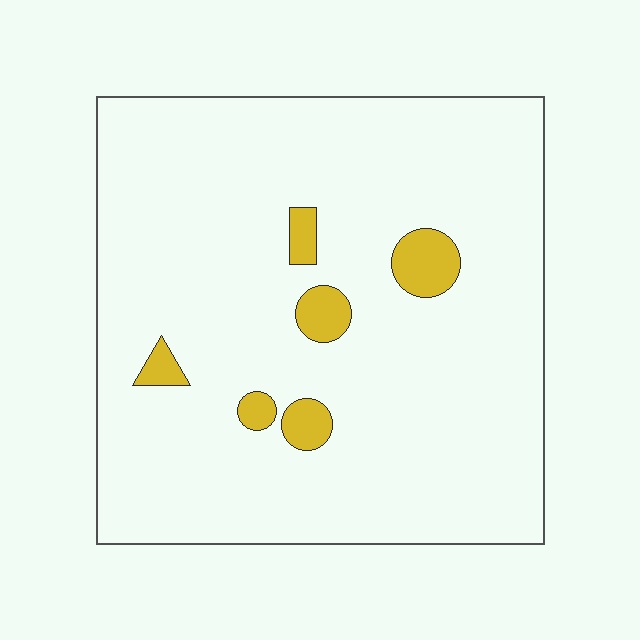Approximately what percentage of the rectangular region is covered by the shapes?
Approximately 5%.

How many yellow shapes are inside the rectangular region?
6.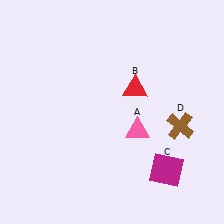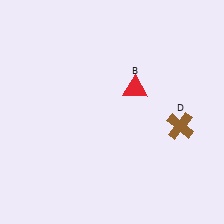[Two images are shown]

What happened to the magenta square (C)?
The magenta square (C) was removed in Image 2. It was in the bottom-right area of Image 1.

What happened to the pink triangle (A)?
The pink triangle (A) was removed in Image 2. It was in the bottom-right area of Image 1.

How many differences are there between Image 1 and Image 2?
There are 2 differences between the two images.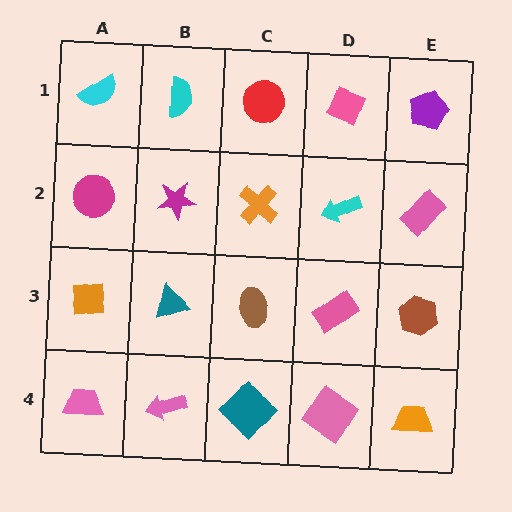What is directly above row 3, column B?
A magenta star.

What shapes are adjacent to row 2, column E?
A purple pentagon (row 1, column E), a brown hexagon (row 3, column E), a cyan arrow (row 2, column D).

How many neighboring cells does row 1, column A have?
2.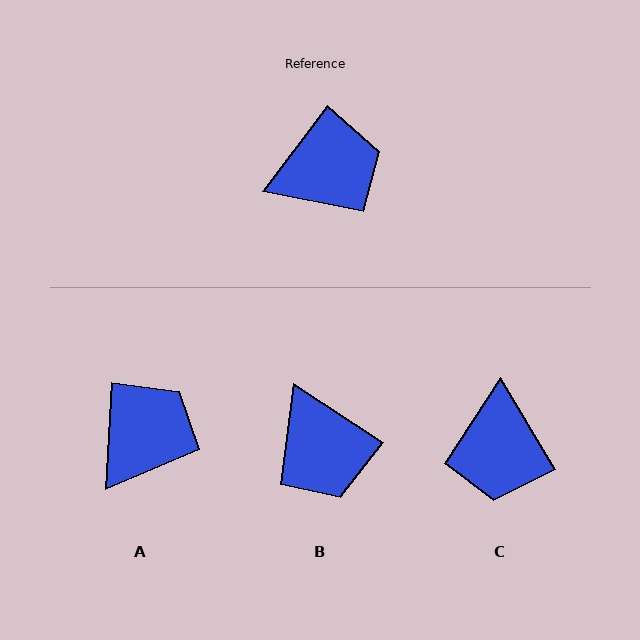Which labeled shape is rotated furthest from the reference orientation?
C, about 112 degrees away.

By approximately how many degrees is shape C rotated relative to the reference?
Approximately 112 degrees clockwise.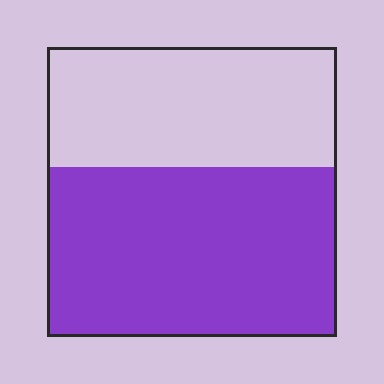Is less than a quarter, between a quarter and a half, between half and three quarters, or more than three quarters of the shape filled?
Between half and three quarters.